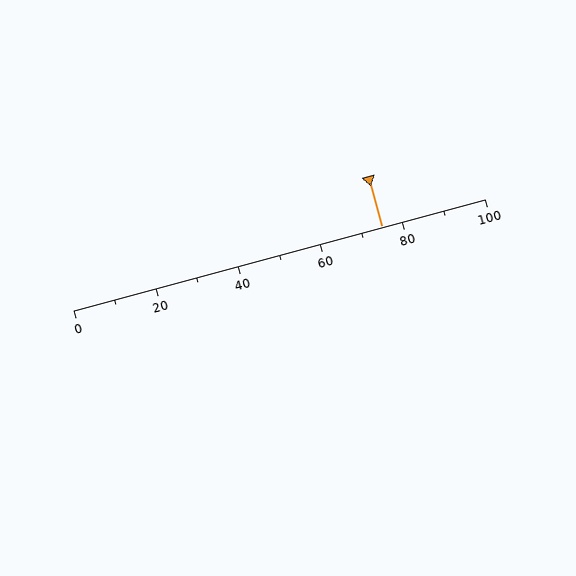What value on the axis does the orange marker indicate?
The marker indicates approximately 75.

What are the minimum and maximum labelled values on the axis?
The axis runs from 0 to 100.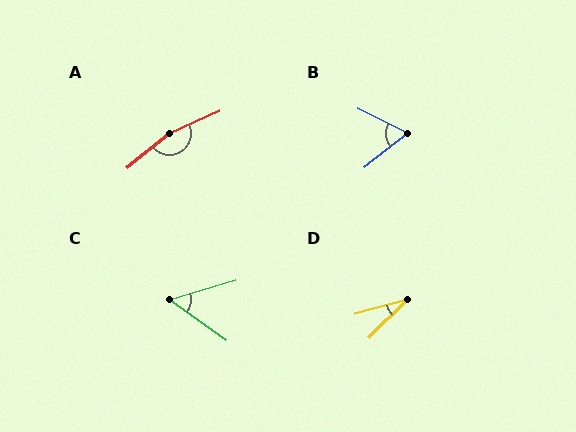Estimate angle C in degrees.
Approximately 52 degrees.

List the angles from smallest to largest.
D (29°), C (52°), B (65°), A (164°).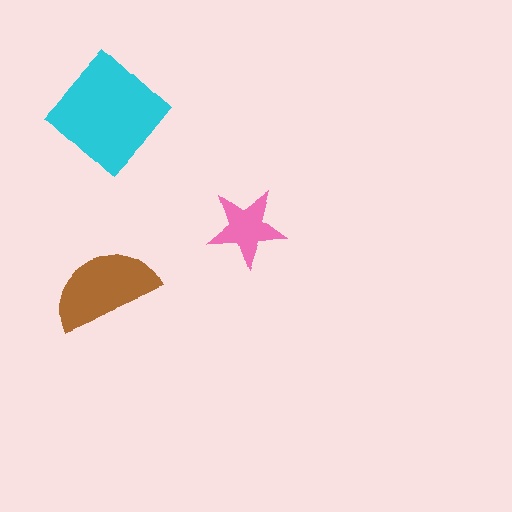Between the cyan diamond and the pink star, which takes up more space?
The cyan diamond.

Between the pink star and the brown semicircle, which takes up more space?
The brown semicircle.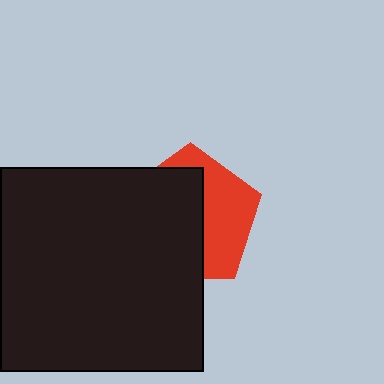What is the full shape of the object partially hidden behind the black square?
The partially hidden object is a red pentagon.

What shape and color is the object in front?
The object in front is a black square.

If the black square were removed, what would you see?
You would see the complete red pentagon.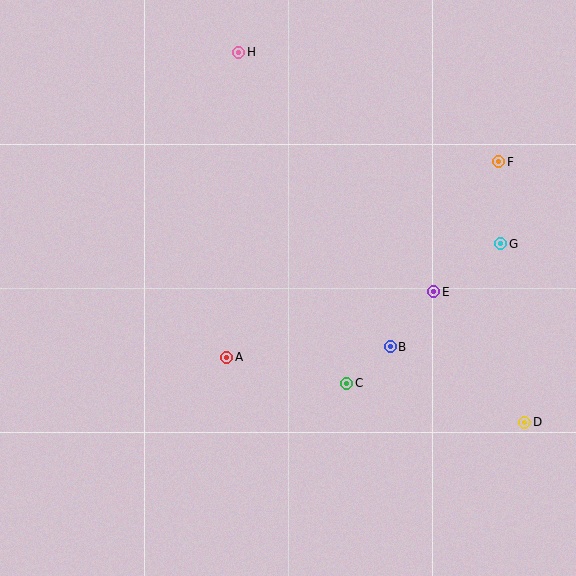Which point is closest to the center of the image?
Point A at (227, 357) is closest to the center.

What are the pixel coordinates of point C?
Point C is at (347, 383).